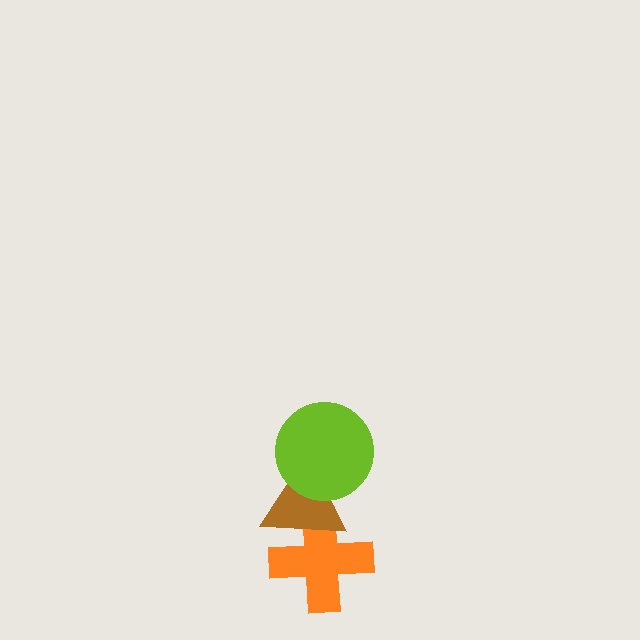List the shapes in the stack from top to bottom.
From top to bottom: the lime circle, the brown triangle, the orange cross.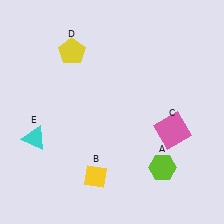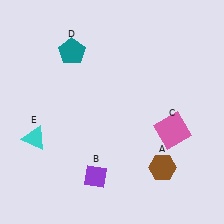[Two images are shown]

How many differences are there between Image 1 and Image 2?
There are 3 differences between the two images.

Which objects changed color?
A changed from lime to brown. B changed from yellow to purple. D changed from yellow to teal.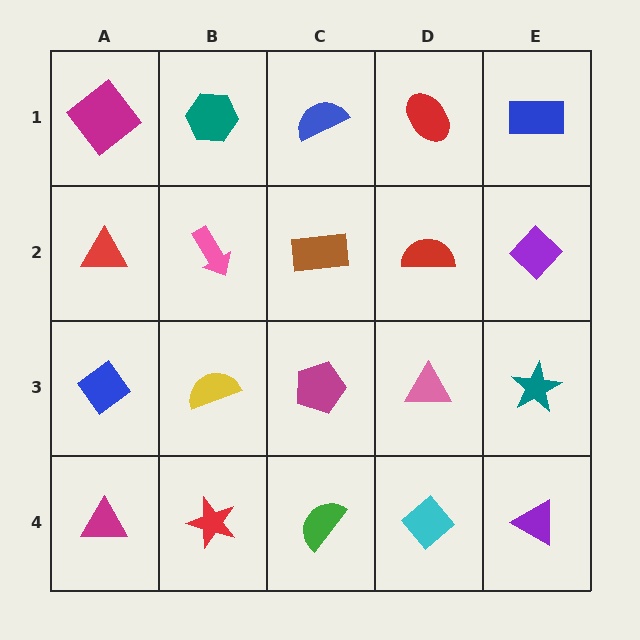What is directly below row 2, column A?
A blue diamond.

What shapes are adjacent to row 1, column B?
A pink arrow (row 2, column B), a magenta diamond (row 1, column A), a blue semicircle (row 1, column C).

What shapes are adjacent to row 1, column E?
A purple diamond (row 2, column E), a red ellipse (row 1, column D).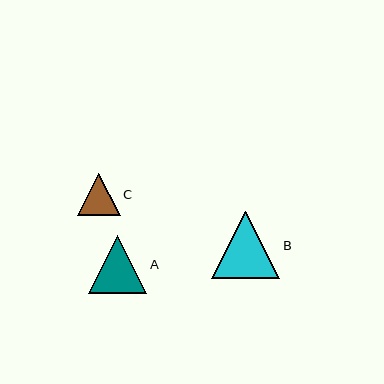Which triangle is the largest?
Triangle B is the largest with a size of approximately 68 pixels.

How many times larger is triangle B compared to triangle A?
Triangle B is approximately 1.2 times the size of triangle A.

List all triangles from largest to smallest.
From largest to smallest: B, A, C.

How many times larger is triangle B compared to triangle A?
Triangle B is approximately 1.2 times the size of triangle A.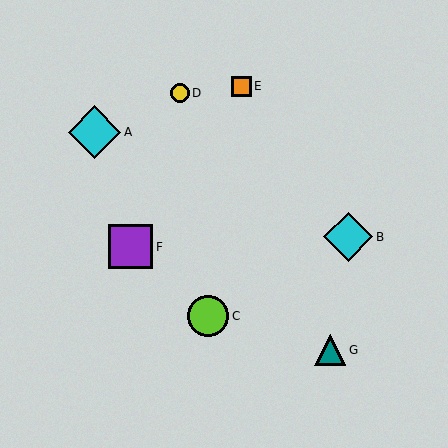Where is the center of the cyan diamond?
The center of the cyan diamond is at (348, 237).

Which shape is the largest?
The cyan diamond (labeled A) is the largest.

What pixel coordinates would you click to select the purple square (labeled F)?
Click at (130, 247) to select the purple square F.